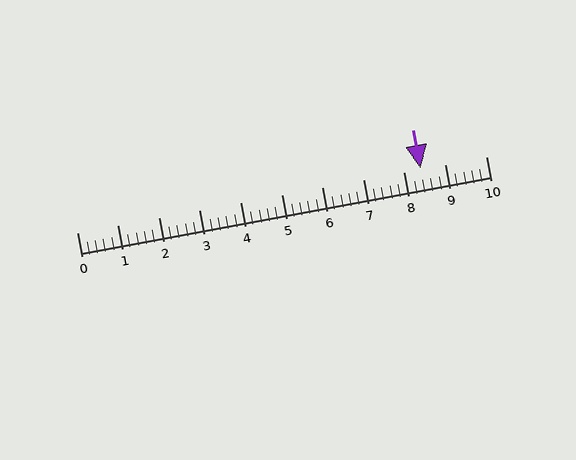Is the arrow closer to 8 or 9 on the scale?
The arrow is closer to 8.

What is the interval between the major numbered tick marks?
The major tick marks are spaced 1 units apart.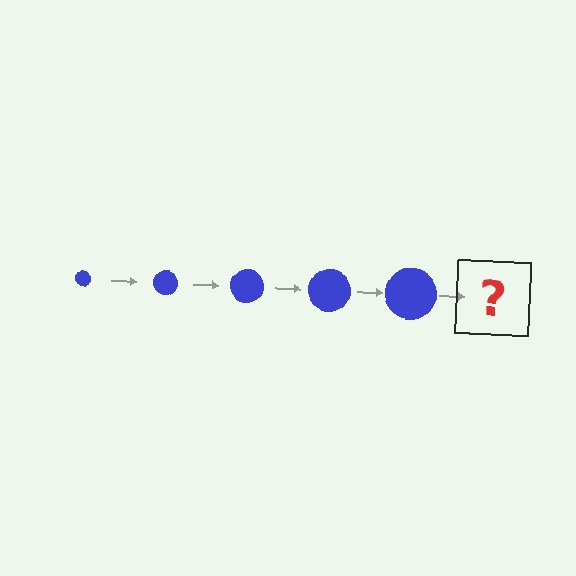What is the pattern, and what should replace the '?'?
The pattern is that the circle gets progressively larger each step. The '?' should be a blue circle, larger than the previous one.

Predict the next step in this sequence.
The next step is a blue circle, larger than the previous one.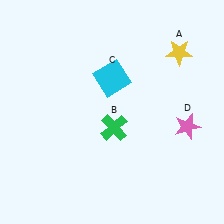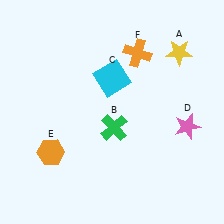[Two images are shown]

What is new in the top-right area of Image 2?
An orange cross (F) was added in the top-right area of Image 2.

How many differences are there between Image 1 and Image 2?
There are 2 differences between the two images.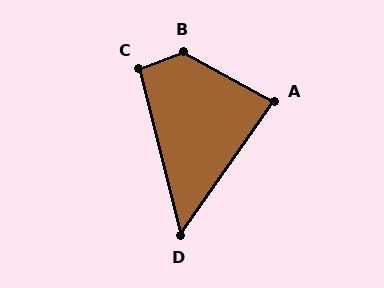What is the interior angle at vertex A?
Approximately 84 degrees (acute).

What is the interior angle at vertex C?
Approximately 96 degrees (obtuse).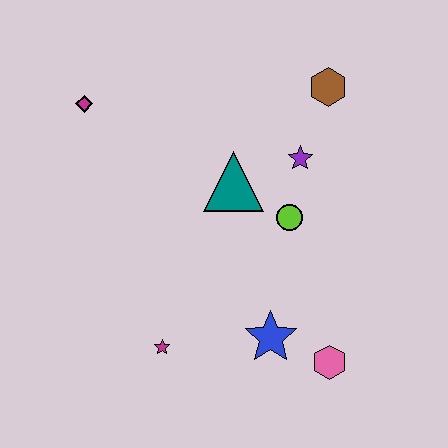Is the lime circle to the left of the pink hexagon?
Yes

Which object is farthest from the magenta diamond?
The pink hexagon is farthest from the magenta diamond.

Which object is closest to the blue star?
The pink hexagon is closest to the blue star.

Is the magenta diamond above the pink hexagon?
Yes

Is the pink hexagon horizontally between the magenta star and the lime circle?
No